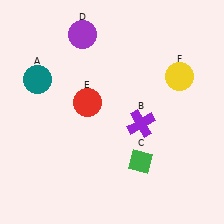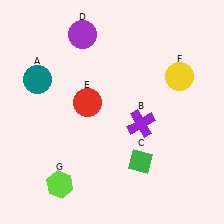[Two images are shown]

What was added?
A lime hexagon (G) was added in Image 2.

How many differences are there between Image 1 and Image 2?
There is 1 difference between the two images.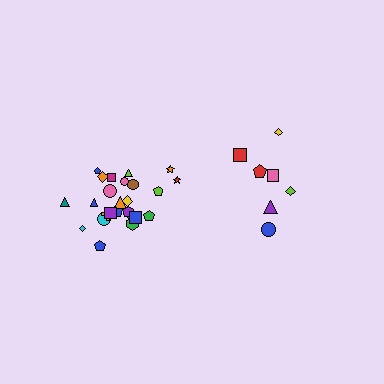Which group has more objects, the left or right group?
The left group.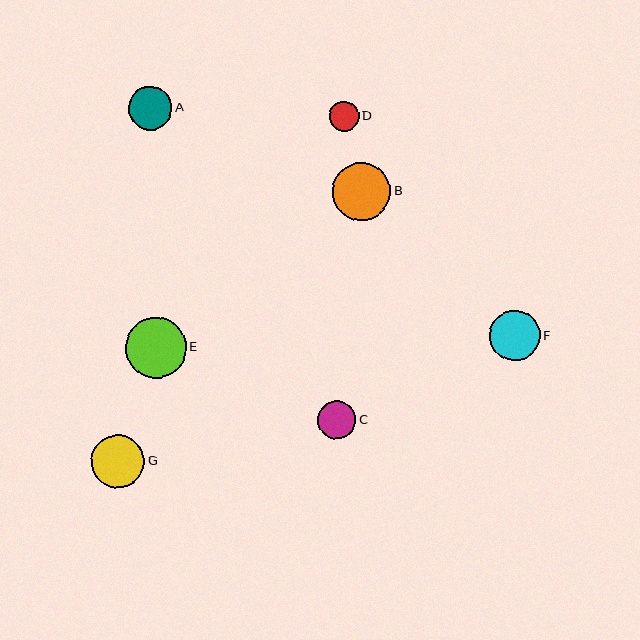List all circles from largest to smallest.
From largest to smallest: E, B, G, F, A, C, D.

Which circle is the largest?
Circle E is the largest with a size of approximately 61 pixels.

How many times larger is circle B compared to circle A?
Circle B is approximately 1.3 times the size of circle A.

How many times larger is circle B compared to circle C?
Circle B is approximately 1.5 times the size of circle C.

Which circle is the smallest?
Circle D is the smallest with a size of approximately 30 pixels.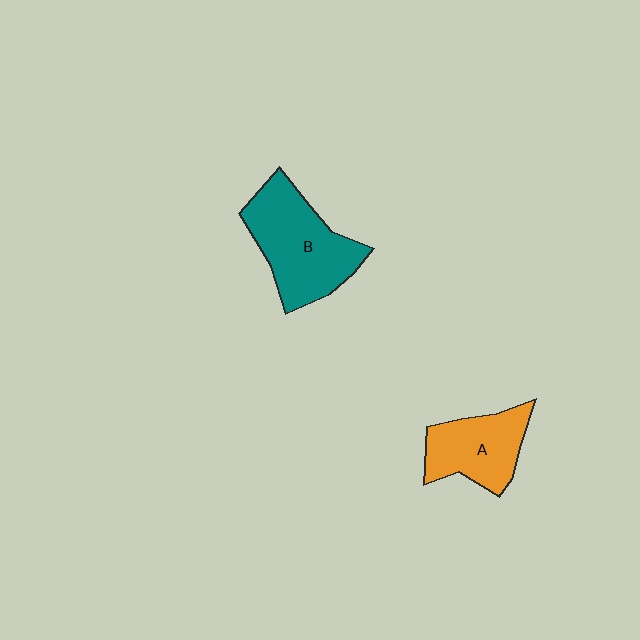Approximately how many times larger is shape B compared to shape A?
Approximately 1.4 times.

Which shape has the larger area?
Shape B (teal).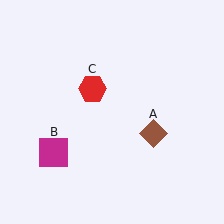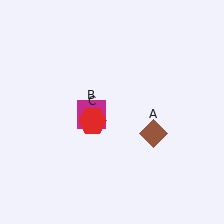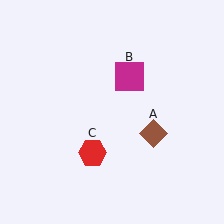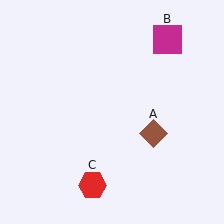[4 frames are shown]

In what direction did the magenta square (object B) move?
The magenta square (object B) moved up and to the right.